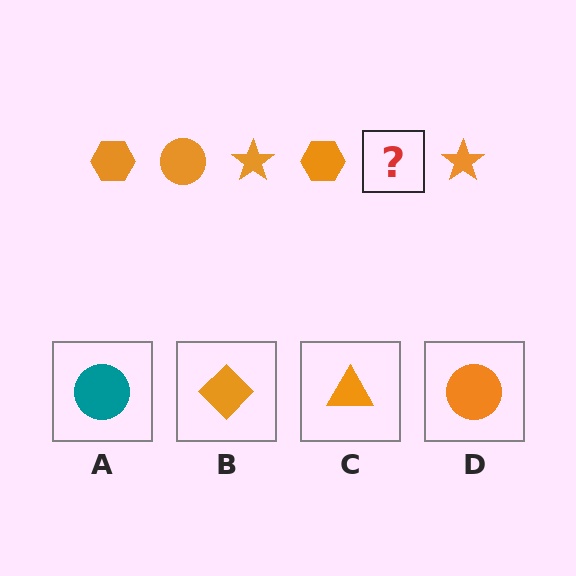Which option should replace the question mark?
Option D.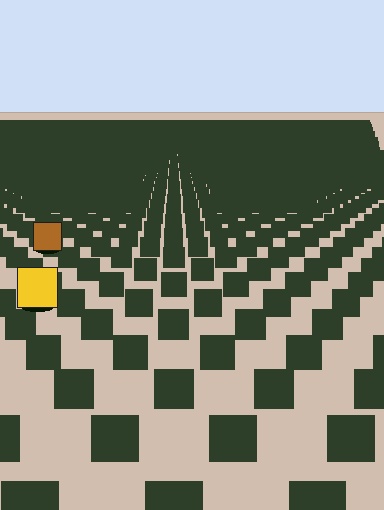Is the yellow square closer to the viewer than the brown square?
Yes. The yellow square is closer — you can tell from the texture gradient: the ground texture is coarser near it.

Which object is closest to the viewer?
The yellow square is closest. The texture marks near it are larger and more spread out.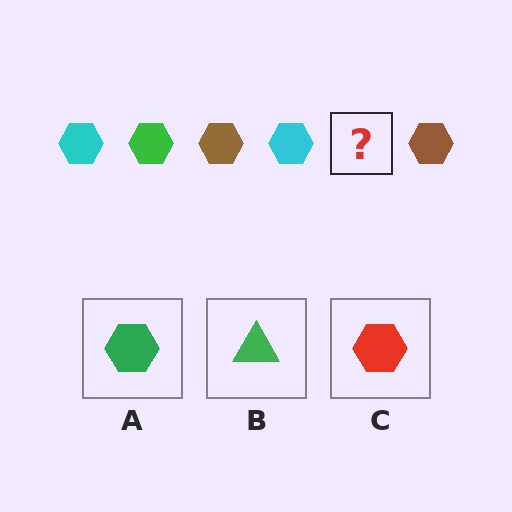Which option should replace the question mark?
Option A.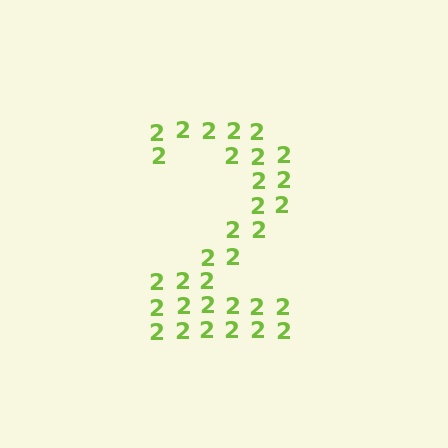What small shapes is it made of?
It is made of small digit 2's.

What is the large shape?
The large shape is the digit 2.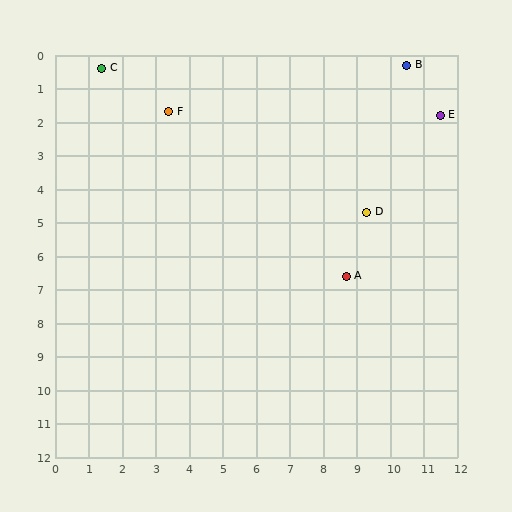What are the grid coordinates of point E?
Point E is at approximately (11.5, 1.8).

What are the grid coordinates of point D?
Point D is at approximately (9.3, 4.7).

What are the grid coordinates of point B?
Point B is at approximately (10.5, 0.3).